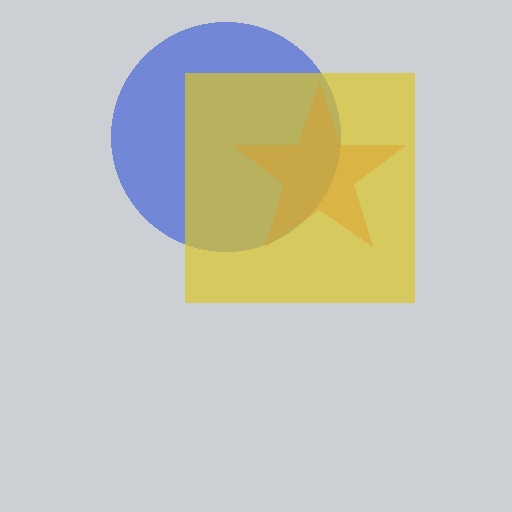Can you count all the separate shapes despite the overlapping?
Yes, there are 3 separate shapes.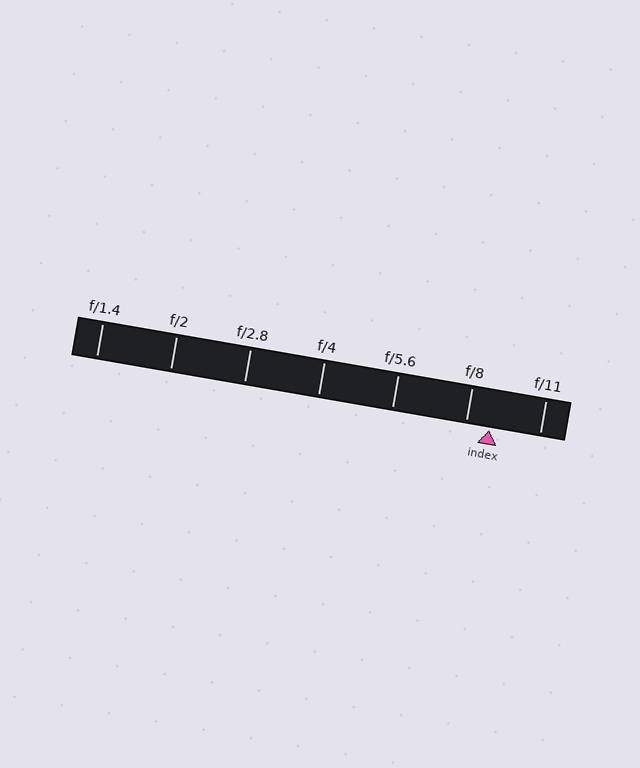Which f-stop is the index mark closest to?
The index mark is closest to f/8.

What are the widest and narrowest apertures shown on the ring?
The widest aperture shown is f/1.4 and the narrowest is f/11.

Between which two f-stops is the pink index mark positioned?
The index mark is between f/8 and f/11.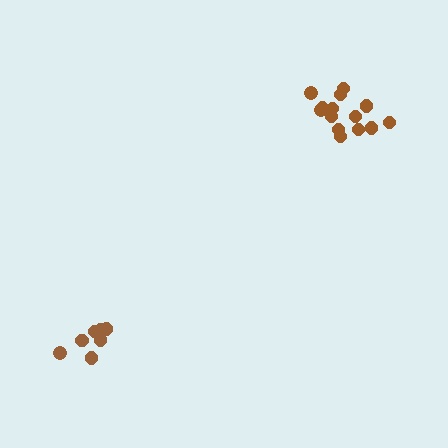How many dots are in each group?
Group 1: 14 dots, Group 2: 8 dots (22 total).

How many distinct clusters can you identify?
There are 2 distinct clusters.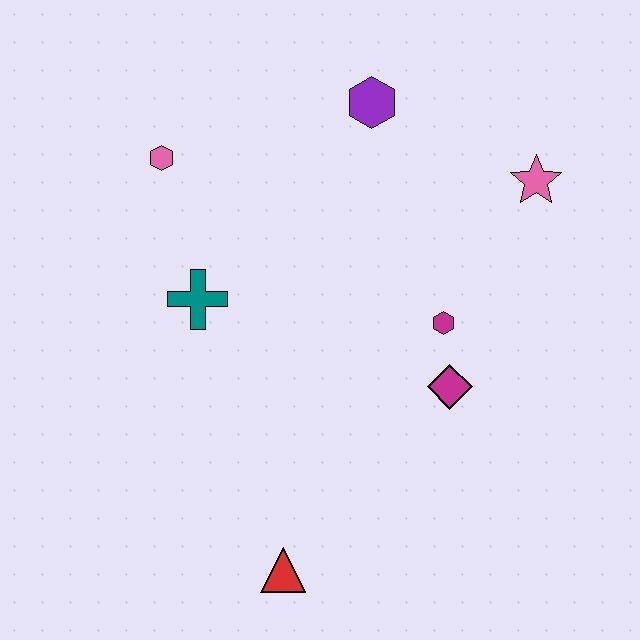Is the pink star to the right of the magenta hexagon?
Yes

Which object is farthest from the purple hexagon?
The red triangle is farthest from the purple hexagon.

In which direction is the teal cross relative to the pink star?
The teal cross is to the left of the pink star.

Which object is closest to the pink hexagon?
The teal cross is closest to the pink hexagon.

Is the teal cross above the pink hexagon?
No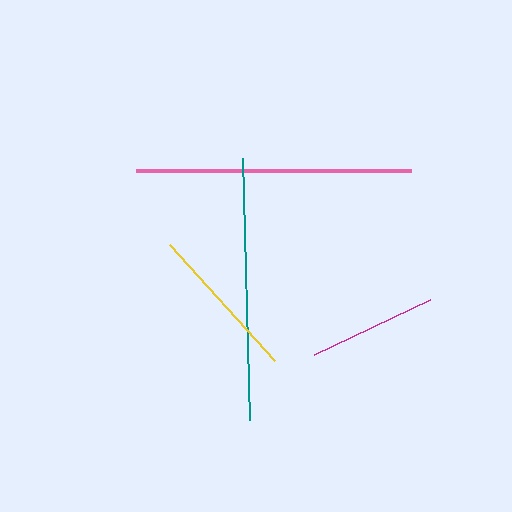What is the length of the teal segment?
The teal segment is approximately 262 pixels long.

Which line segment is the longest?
The pink line is the longest at approximately 275 pixels.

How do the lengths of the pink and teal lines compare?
The pink and teal lines are approximately the same length.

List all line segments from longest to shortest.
From longest to shortest: pink, teal, yellow, magenta.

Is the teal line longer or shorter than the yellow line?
The teal line is longer than the yellow line.